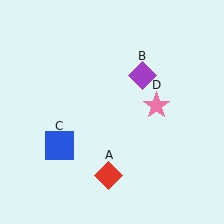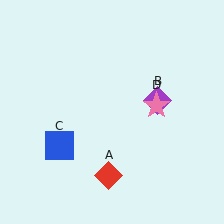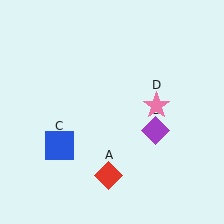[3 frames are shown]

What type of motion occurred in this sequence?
The purple diamond (object B) rotated clockwise around the center of the scene.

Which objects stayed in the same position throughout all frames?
Red diamond (object A) and blue square (object C) and pink star (object D) remained stationary.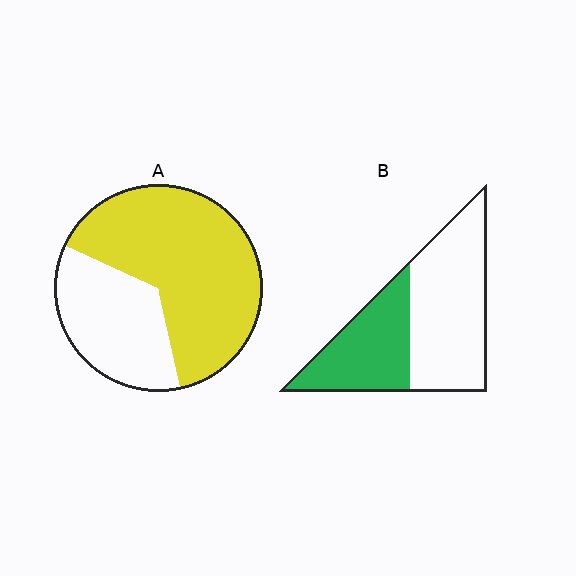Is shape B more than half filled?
No.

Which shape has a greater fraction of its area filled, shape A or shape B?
Shape A.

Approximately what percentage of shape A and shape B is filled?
A is approximately 65% and B is approximately 40%.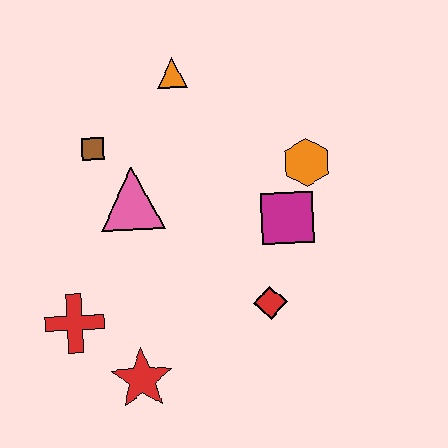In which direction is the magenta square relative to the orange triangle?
The magenta square is below the orange triangle.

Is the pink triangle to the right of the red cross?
Yes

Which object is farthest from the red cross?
The orange hexagon is farthest from the red cross.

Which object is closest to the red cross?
The red star is closest to the red cross.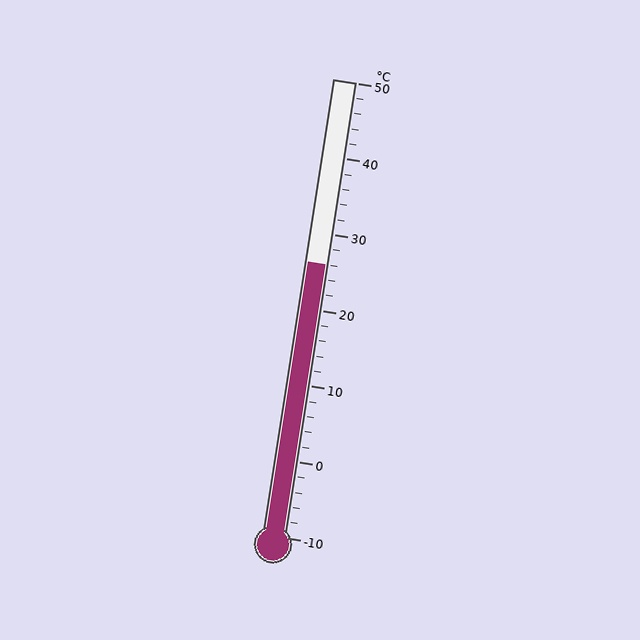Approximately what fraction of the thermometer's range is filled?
The thermometer is filled to approximately 60% of its range.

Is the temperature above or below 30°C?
The temperature is below 30°C.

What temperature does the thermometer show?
The thermometer shows approximately 26°C.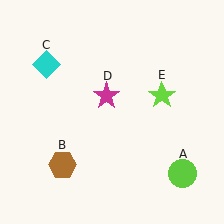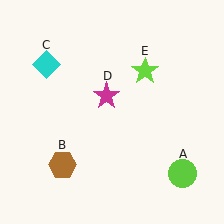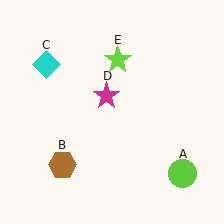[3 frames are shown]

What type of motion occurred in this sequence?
The lime star (object E) rotated counterclockwise around the center of the scene.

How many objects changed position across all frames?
1 object changed position: lime star (object E).